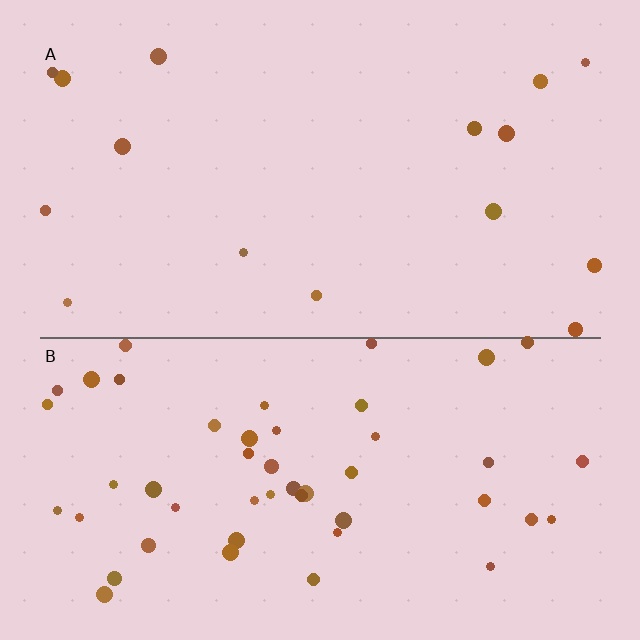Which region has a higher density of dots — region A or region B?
B (the bottom).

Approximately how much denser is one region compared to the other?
Approximately 3.1× — region B over region A.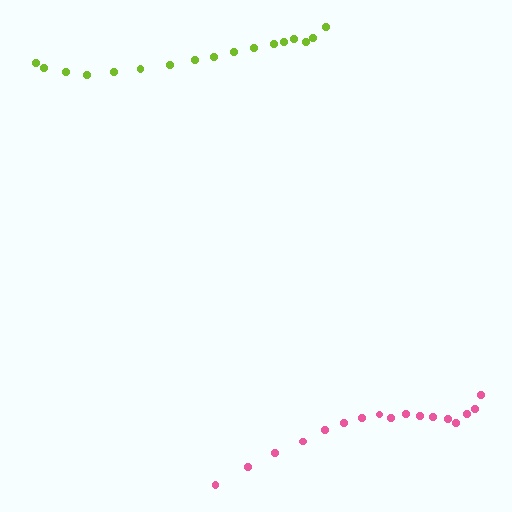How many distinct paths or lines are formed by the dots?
There are 2 distinct paths.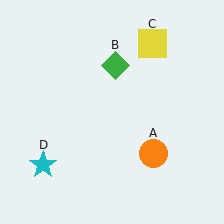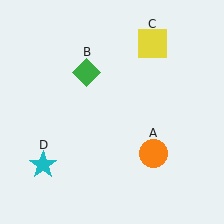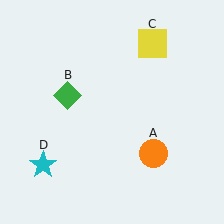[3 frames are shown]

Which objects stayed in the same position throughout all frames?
Orange circle (object A) and yellow square (object C) and cyan star (object D) remained stationary.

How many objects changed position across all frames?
1 object changed position: green diamond (object B).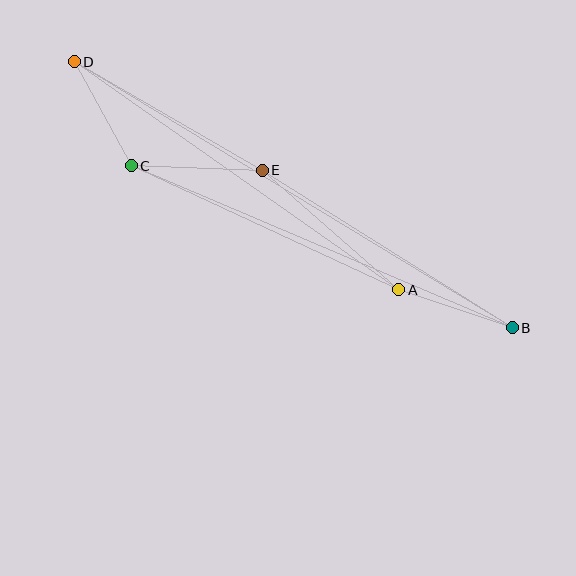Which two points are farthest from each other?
Points B and D are farthest from each other.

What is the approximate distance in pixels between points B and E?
The distance between B and E is approximately 295 pixels.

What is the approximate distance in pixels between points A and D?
The distance between A and D is approximately 397 pixels.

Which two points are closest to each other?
Points C and D are closest to each other.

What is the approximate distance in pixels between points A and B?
The distance between A and B is approximately 119 pixels.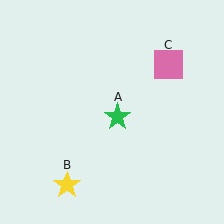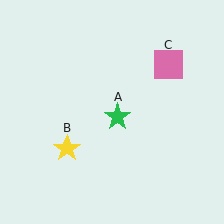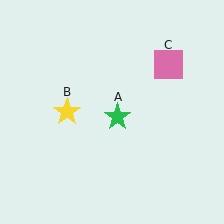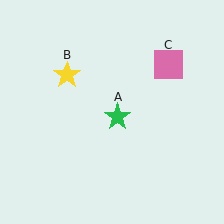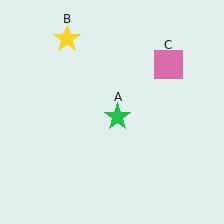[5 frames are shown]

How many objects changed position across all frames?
1 object changed position: yellow star (object B).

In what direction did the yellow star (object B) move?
The yellow star (object B) moved up.